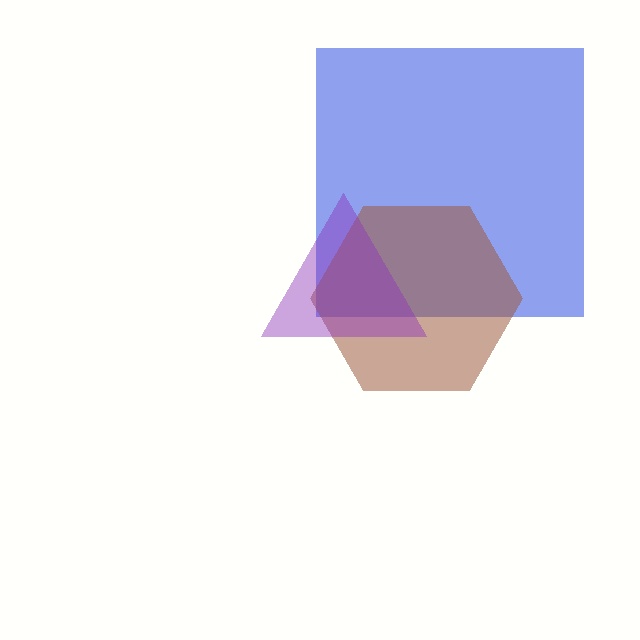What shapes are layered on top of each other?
The layered shapes are: a blue square, a brown hexagon, a purple triangle.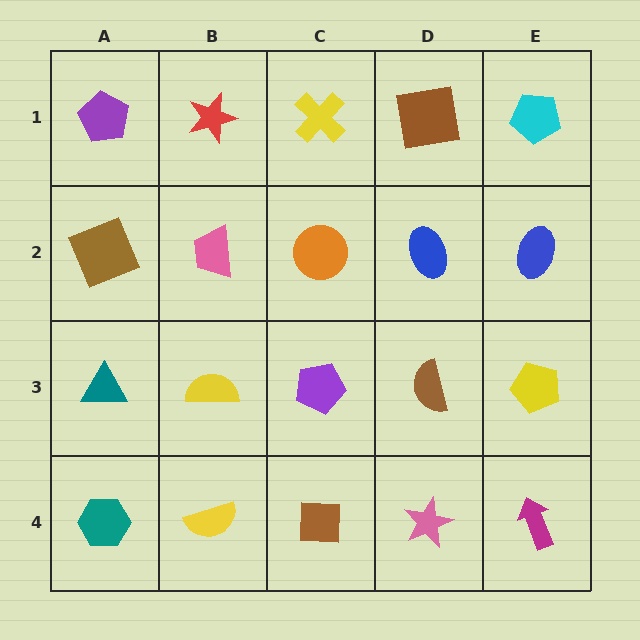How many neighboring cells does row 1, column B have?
3.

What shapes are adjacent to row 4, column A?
A teal triangle (row 3, column A), a yellow semicircle (row 4, column B).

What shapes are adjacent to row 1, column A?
A brown square (row 2, column A), a red star (row 1, column B).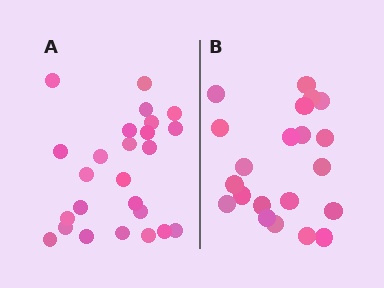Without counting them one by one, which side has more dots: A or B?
Region A (the left region) has more dots.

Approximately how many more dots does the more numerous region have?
Region A has about 4 more dots than region B.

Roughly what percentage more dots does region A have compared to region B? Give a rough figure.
About 20% more.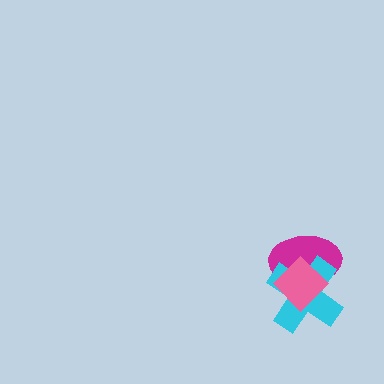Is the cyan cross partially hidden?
Yes, it is partially covered by another shape.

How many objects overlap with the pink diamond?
2 objects overlap with the pink diamond.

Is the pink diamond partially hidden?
No, no other shape covers it.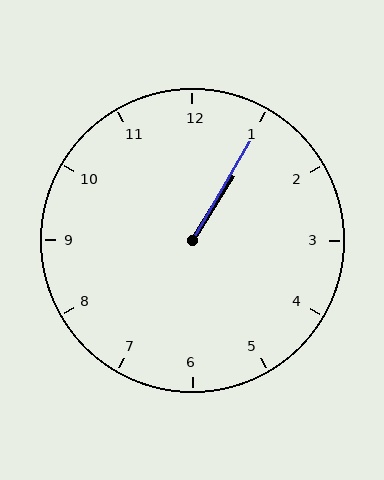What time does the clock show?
1:05.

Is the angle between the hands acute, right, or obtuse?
It is acute.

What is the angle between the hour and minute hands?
Approximately 2 degrees.